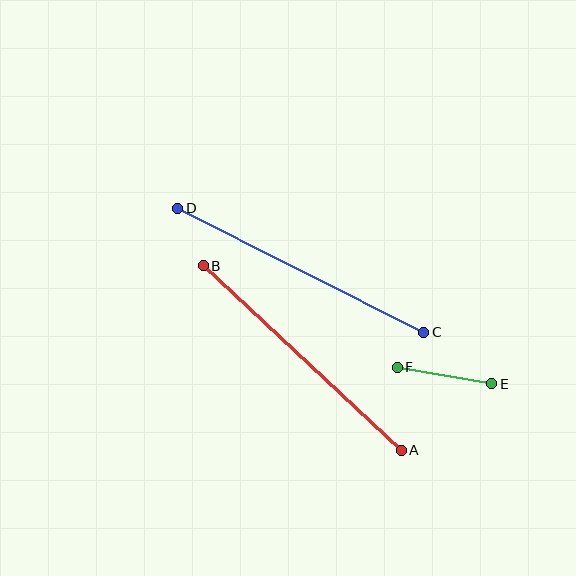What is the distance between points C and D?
The distance is approximately 275 pixels.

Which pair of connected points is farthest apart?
Points C and D are farthest apart.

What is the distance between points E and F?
The distance is approximately 96 pixels.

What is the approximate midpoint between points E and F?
The midpoint is at approximately (444, 375) pixels.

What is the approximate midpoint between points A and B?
The midpoint is at approximately (302, 358) pixels.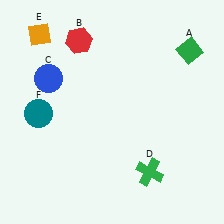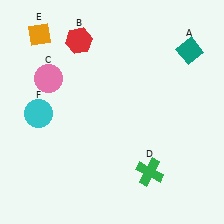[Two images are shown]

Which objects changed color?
A changed from green to teal. C changed from blue to pink. F changed from teal to cyan.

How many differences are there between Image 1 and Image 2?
There are 3 differences between the two images.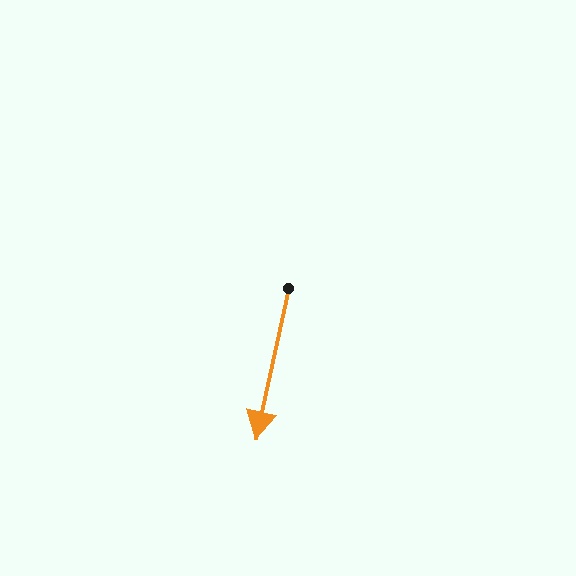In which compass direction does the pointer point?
South.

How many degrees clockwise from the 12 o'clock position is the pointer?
Approximately 192 degrees.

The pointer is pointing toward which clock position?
Roughly 6 o'clock.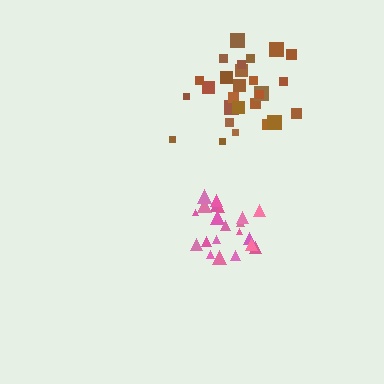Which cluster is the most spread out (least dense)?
Brown.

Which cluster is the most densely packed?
Pink.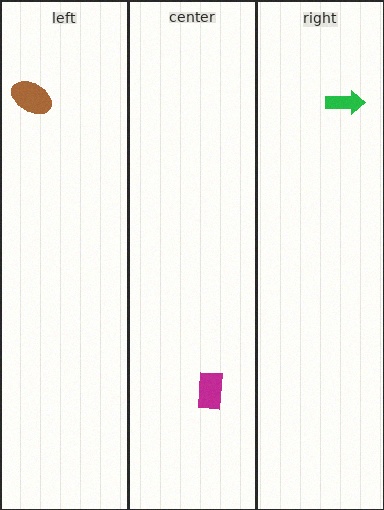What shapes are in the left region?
The brown ellipse.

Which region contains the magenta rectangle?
The center region.